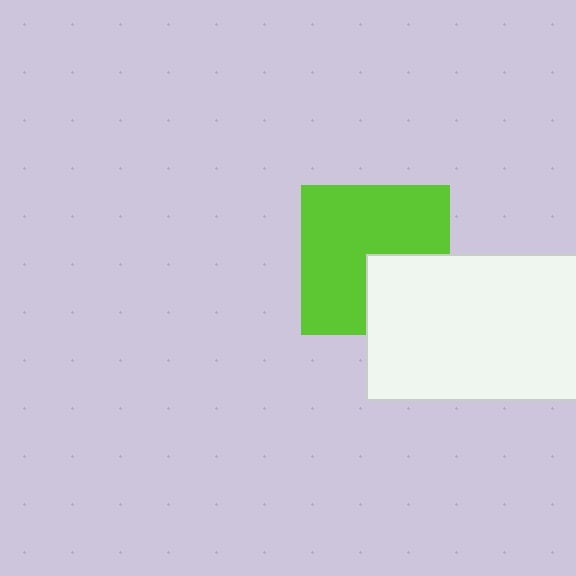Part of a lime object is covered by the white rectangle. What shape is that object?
It is a square.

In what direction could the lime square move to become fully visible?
The lime square could move toward the upper-left. That would shift it out from behind the white rectangle entirely.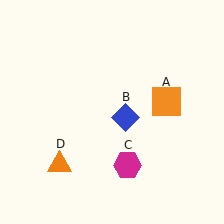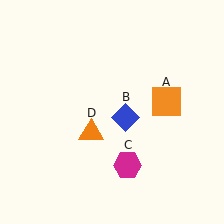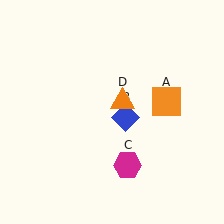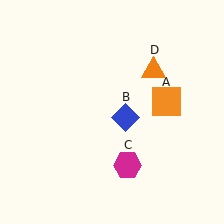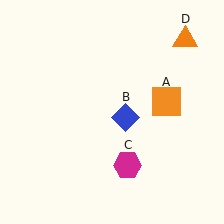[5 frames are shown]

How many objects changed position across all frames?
1 object changed position: orange triangle (object D).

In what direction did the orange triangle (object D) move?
The orange triangle (object D) moved up and to the right.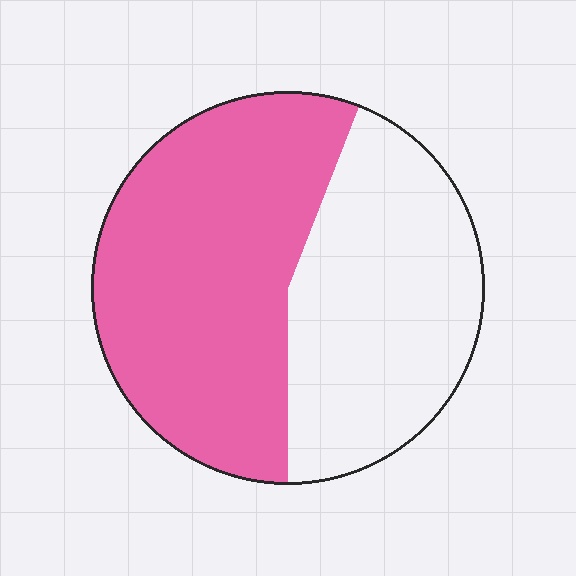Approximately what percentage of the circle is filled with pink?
Approximately 55%.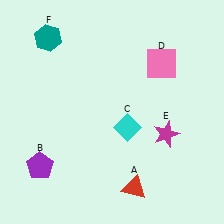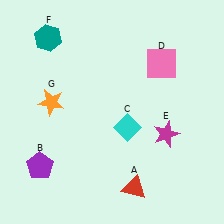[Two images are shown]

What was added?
An orange star (G) was added in Image 2.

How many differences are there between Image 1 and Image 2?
There is 1 difference between the two images.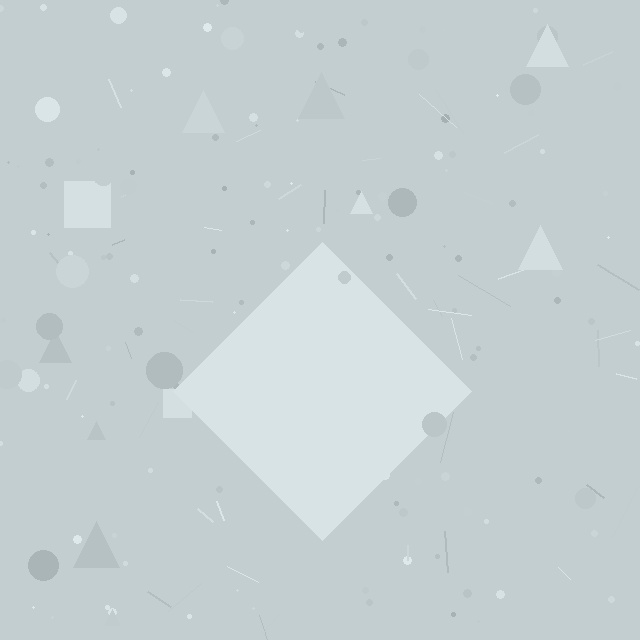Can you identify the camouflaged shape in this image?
The camouflaged shape is a diamond.